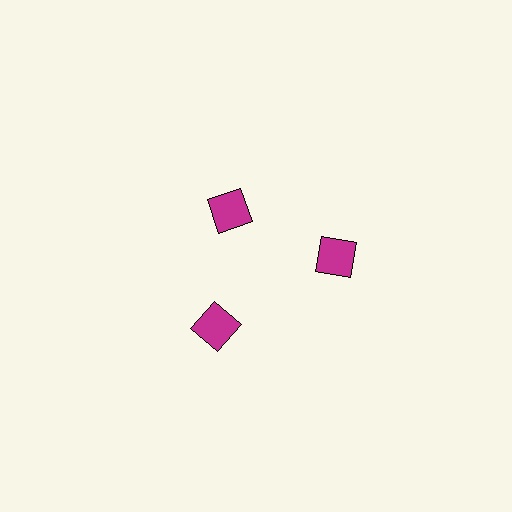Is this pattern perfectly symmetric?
No. The 3 magenta squares are arranged in a ring, but one element near the 11 o'clock position is pulled inward toward the center, breaking the 3-fold rotational symmetry.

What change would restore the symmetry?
The symmetry would be restored by moving it outward, back onto the ring so that all 3 squares sit at equal angles and equal distance from the center.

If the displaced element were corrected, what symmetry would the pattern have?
It would have 3-fold rotational symmetry — the pattern would map onto itself every 120 degrees.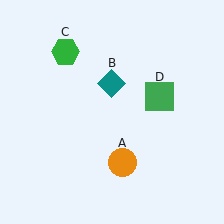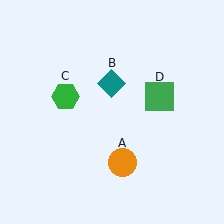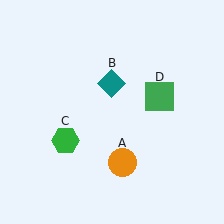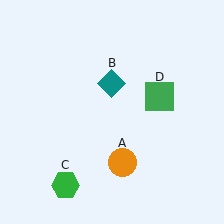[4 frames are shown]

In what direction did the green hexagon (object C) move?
The green hexagon (object C) moved down.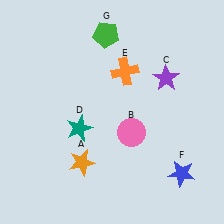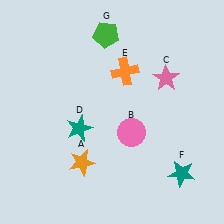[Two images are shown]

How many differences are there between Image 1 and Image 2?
There are 2 differences between the two images.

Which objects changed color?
C changed from purple to pink. F changed from blue to teal.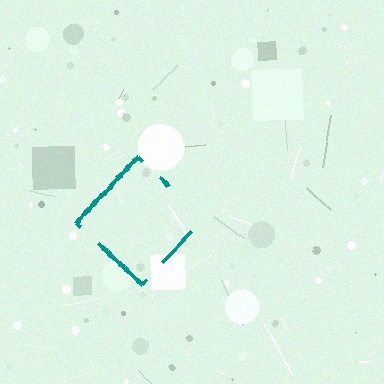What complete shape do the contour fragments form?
The contour fragments form a diamond.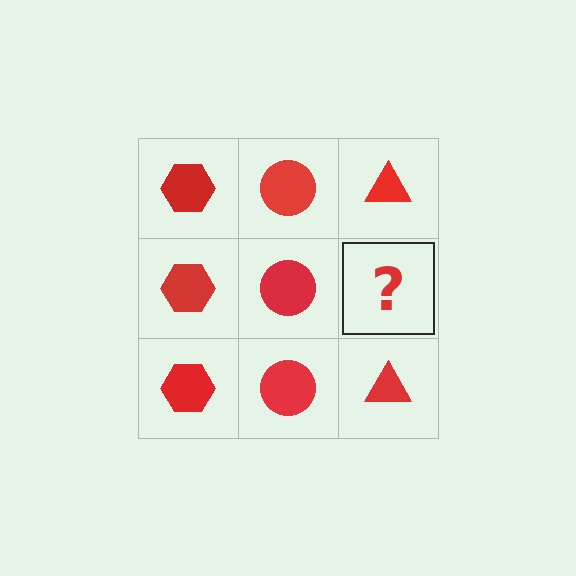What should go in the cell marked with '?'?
The missing cell should contain a red triangle.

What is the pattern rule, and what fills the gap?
The rule is that each column has a consistent shape. The gap should be filled with a red triangle.